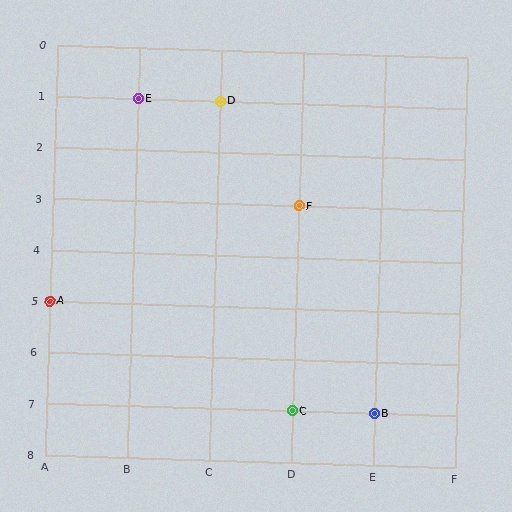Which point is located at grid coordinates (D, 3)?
Point F is at (D, 3).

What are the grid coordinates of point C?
Point C is at grid coordinates (D, 7).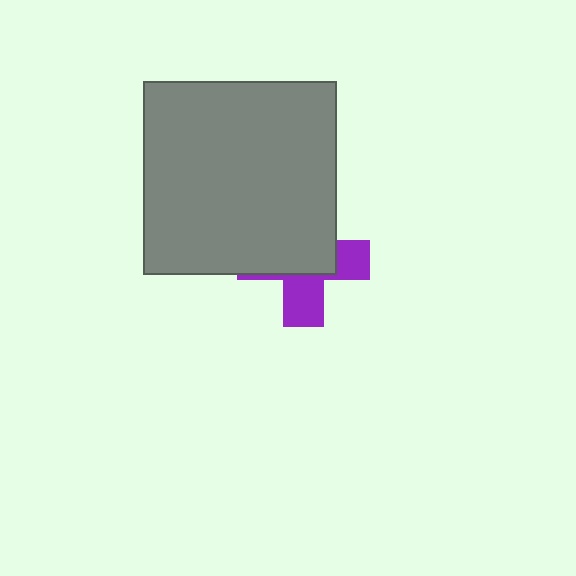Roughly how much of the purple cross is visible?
A small part of it is visible (roughly 40%).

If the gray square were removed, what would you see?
You would see the complete purple cross.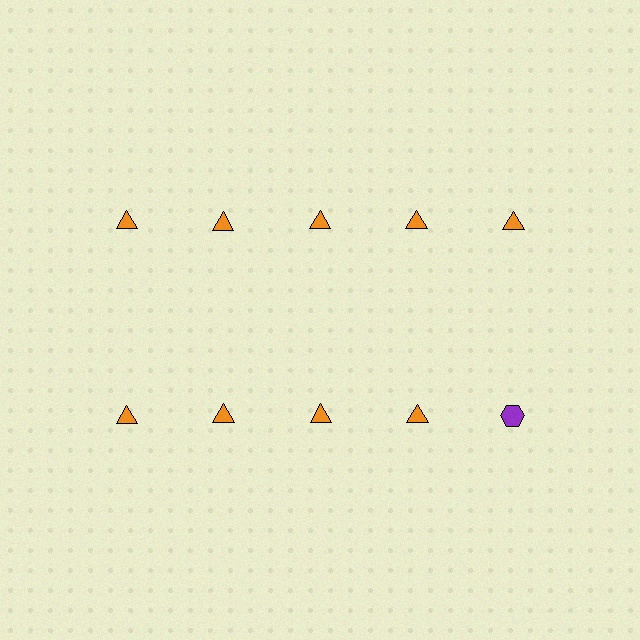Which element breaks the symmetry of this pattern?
The purple hexagon in the second row, rightmost column breaks the symmetry. All other shapes are orange triangles.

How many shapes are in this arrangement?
There are 10 shapes arranged in a grid pattern.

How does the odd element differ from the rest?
It differs in both color (purple instead of orange) and shape (hexagon instead of triangle).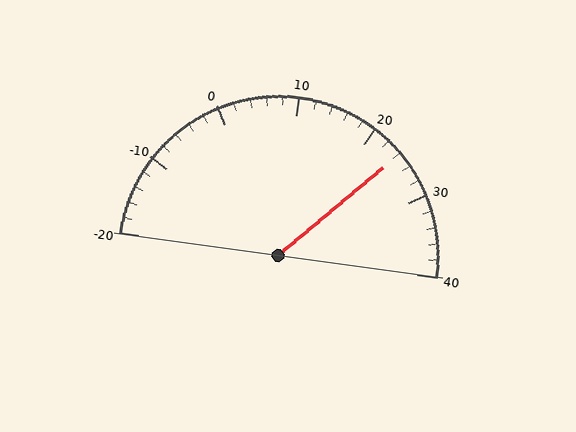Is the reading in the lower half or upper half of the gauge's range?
The reading is in the upper half of the range (-20 to 40).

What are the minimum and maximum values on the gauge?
The gauge ranges from -20 to 40.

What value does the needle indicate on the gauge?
The needle indicates approximately 24.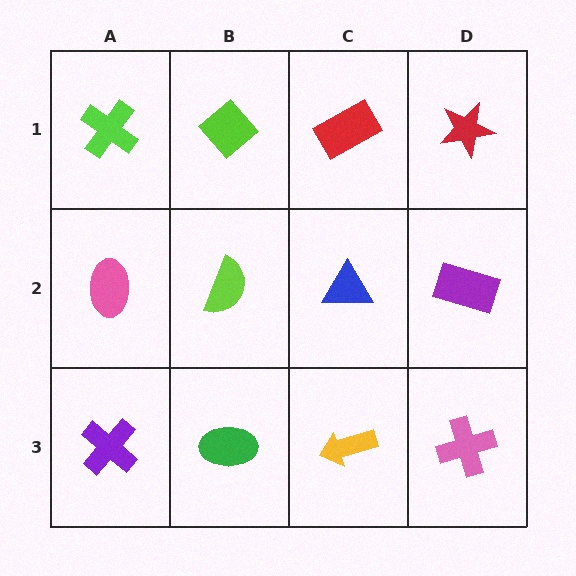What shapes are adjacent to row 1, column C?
A blue triangle (row 2, column C), a lime diamond (row 1, column B), a red star (row 1, column D).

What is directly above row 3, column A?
A pink ellipse.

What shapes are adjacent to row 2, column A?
A lime cross (row 1, column A), a purple cross (row 3, column A), a lime semicircle (row 2, column B).